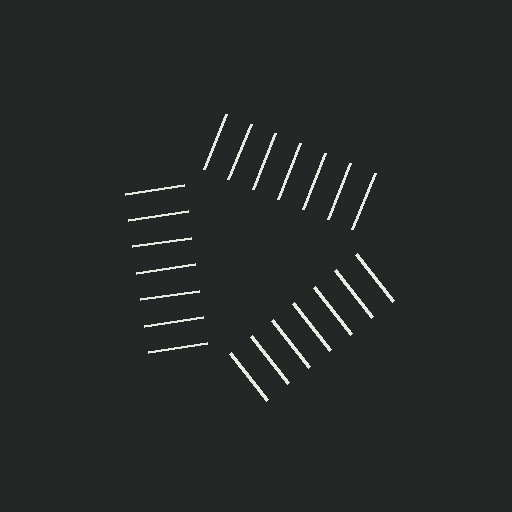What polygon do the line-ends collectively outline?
An illusory triangle — the line segments terminate on its edges but no continuous stroke is drawn.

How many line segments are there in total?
21 — 7 along each of the 3 edges.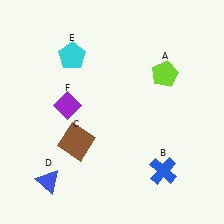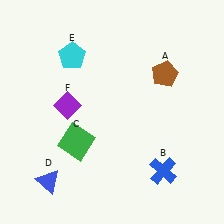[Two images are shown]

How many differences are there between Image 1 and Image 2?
There are 2 differences between the two images.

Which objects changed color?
A changed from lime to brown. C changed from brown to green.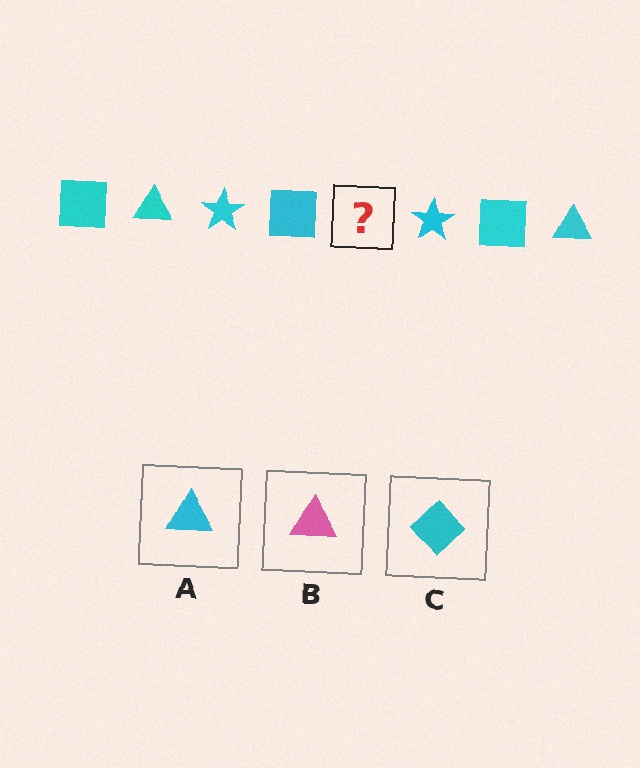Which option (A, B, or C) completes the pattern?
A.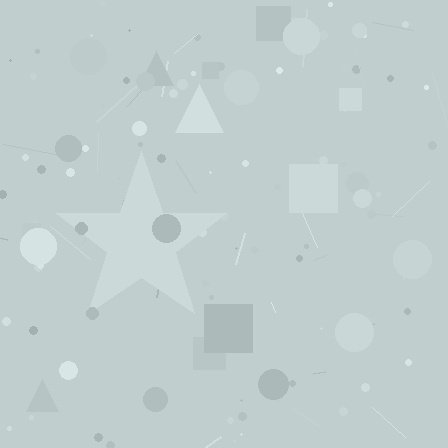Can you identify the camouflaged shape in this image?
The camouflaged shape is a star.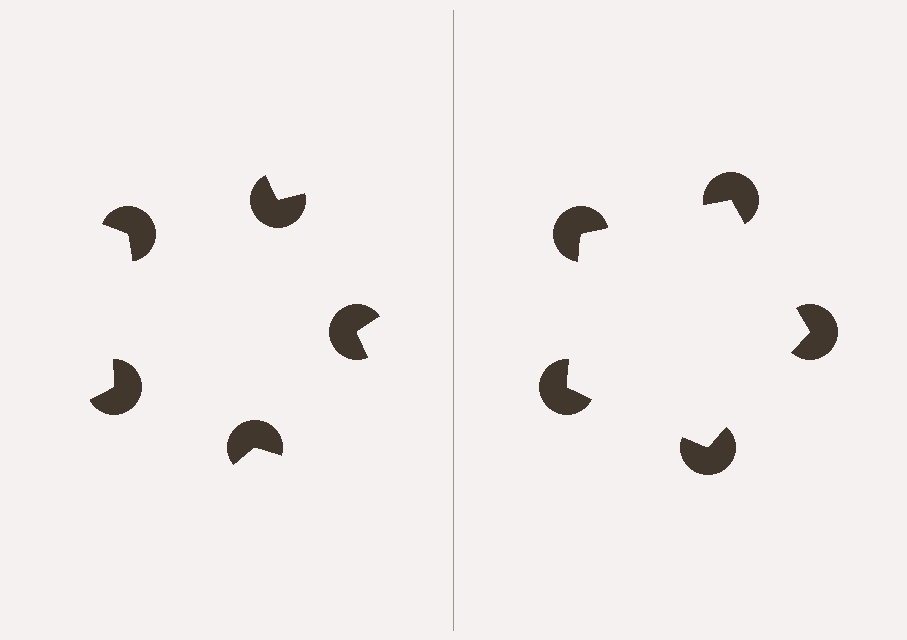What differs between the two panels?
The pac-man discs are positioned identically on both sides; only the wedge orientations differ. On the right they align to a pentagon; on the left they are misaligned.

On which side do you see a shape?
An illusory pentagon appears on the right side. On the left side the wedge cuts are rotated, so no coherent shape forms.